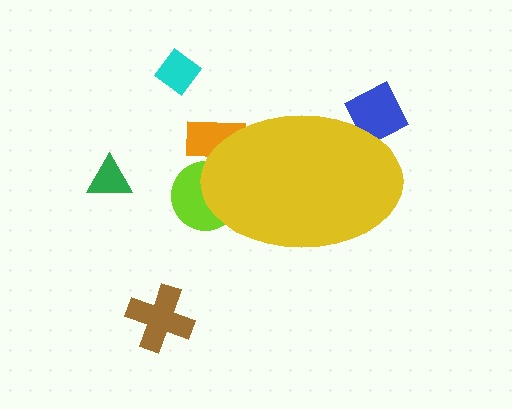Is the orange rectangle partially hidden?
Yes, the orange rectangle is partially hidden behind the yellow ellipse.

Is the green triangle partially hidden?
No, the green triangle is fully visible.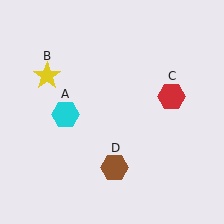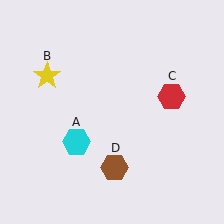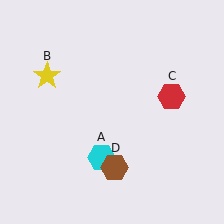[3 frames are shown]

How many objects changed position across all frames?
1 object changed position: cyan hexagon (object A).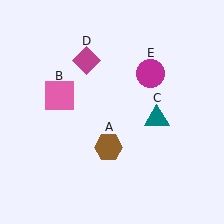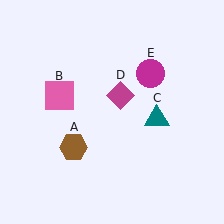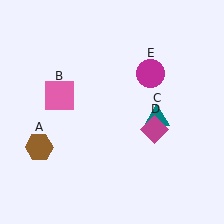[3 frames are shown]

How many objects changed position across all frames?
2 objects changed position: brown hexagon (object A), magenta diamond (object D).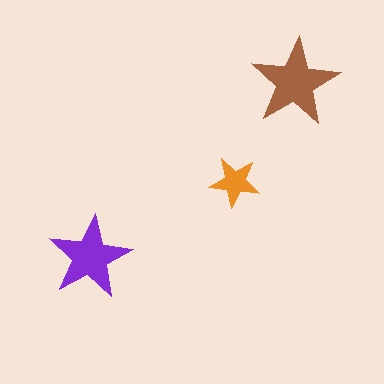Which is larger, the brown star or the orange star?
The brown one.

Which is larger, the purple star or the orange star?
The purple one.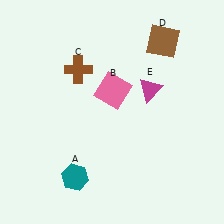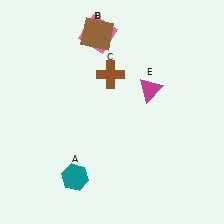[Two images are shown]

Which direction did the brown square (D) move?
The brown square (D) moved left.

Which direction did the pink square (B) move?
The pink square (B) moved up.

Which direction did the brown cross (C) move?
The brown cross (C) moved right.